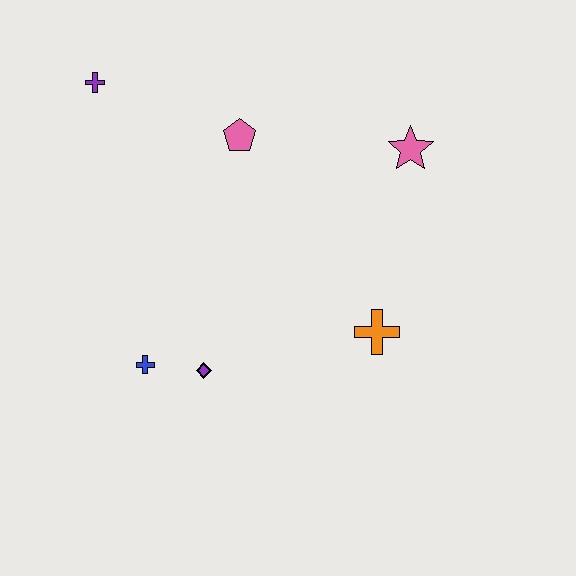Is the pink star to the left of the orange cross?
No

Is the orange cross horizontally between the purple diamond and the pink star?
Yes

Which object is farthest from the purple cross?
The orange cross is farthest from the purple cross.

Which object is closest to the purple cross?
The pink pentagon is closest to the purple cross.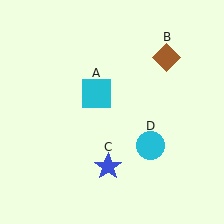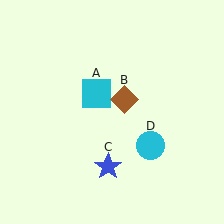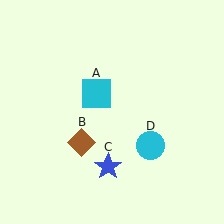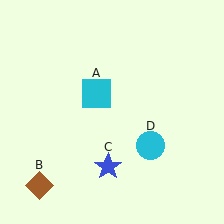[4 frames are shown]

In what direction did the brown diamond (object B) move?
The brown diamond (object B) moved down and to the left.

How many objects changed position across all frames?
1 object changed position: brown diamond (object B).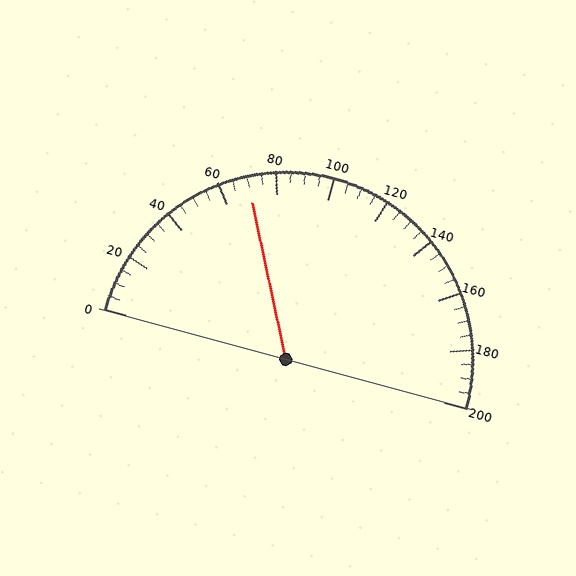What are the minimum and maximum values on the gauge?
The gauge ranges from 0 to 200.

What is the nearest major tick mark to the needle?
The nearest major tick mark is 80.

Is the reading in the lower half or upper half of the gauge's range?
The reading is in the lower half of the range (0 to 200).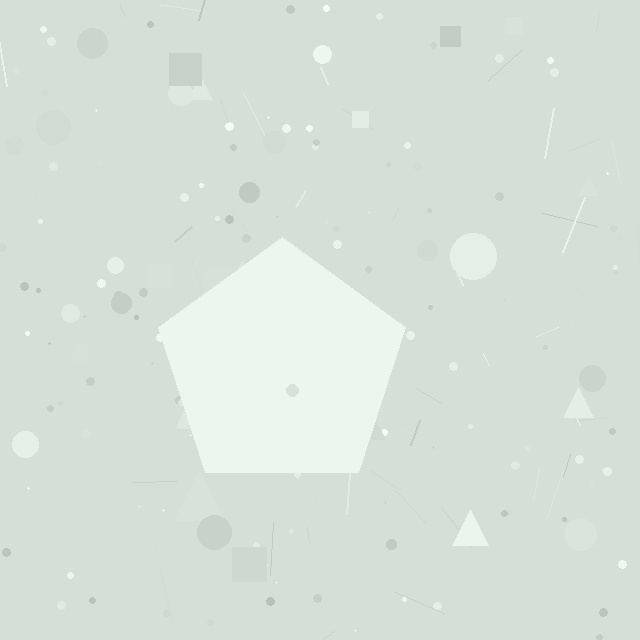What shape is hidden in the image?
A pentagon is hidden in the image.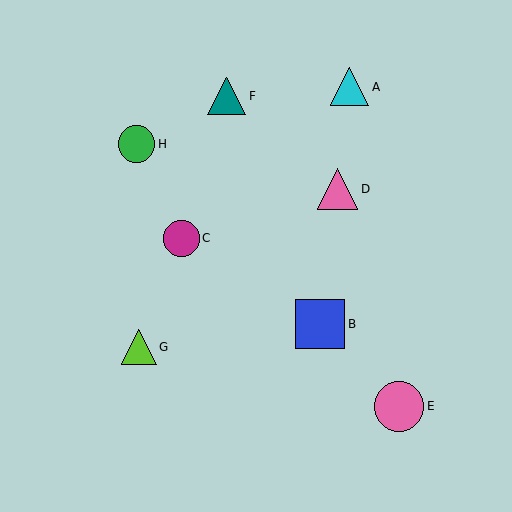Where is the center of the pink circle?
The center of the pink circle is at (399, 406).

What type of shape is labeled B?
Shape B is a blue square.